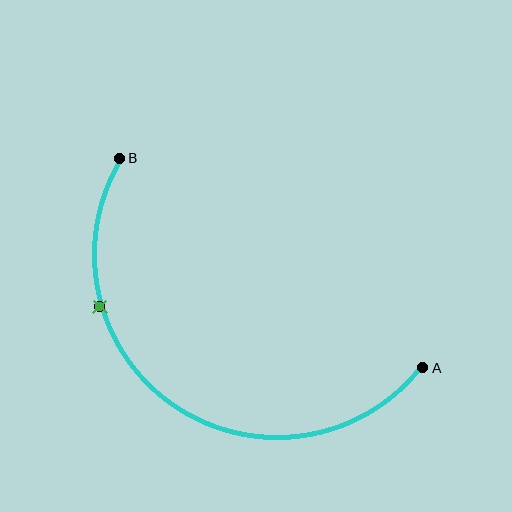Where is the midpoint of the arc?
The arc midpoint is the point on the curve farthest from the straight line joining A and B. It sits below and to the left of that line.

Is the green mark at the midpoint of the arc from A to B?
No. The green mark lies on the arc but is closer to endpoint B. The arc midpoint would be at the point on the curve equidistant along the arc from both A and B.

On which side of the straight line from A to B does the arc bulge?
The arc bulges below and to the left of the straight line connecting A and B.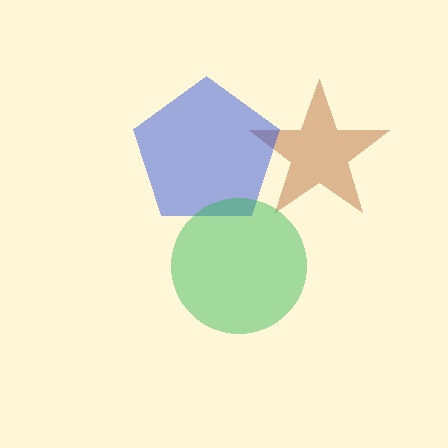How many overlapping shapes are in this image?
There are 3 overlapping shapes in the image.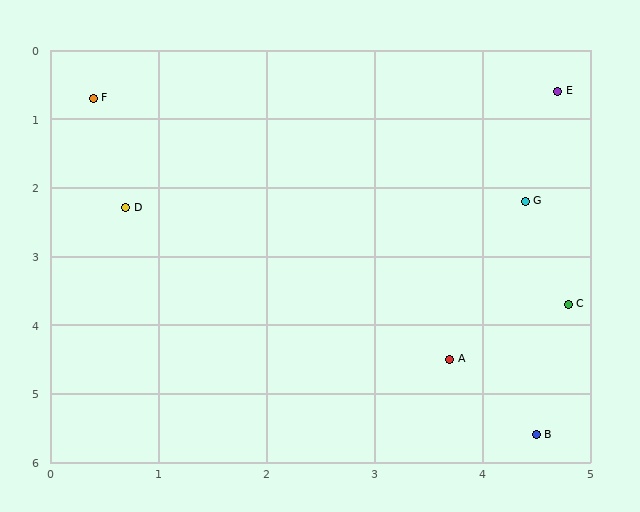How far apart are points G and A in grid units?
Points G and A are about 2.4 grid units apart.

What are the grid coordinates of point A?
Point A is at approximately (3.7, 4.5).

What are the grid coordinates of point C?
Point C is at approximately (4.8, 3.7).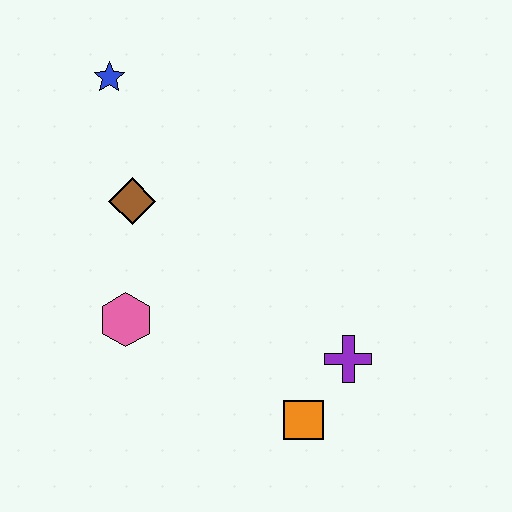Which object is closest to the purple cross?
The orange square is closest to the purple cross.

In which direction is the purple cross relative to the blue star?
The purple cross is below the blue star.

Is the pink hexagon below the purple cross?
No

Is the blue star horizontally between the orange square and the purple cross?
No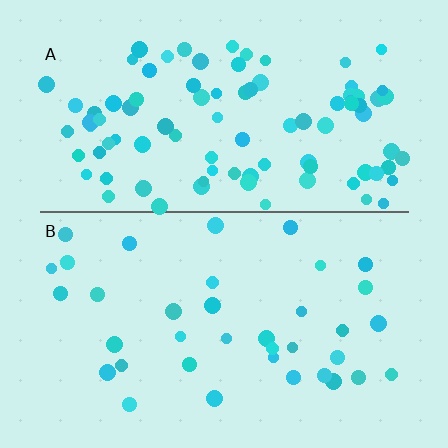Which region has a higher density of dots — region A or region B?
A (the top).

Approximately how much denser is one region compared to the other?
Approximately 2.5× — region A over region B.